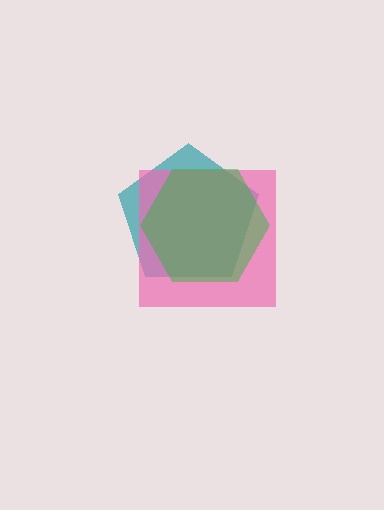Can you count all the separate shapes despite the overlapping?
Yes, there are 3 separate shapes.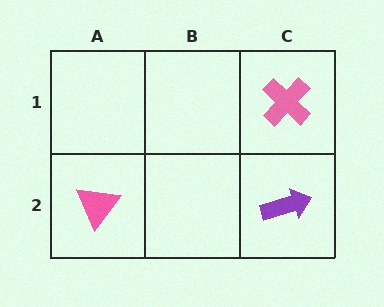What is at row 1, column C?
A pink cross.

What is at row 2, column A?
A pink triangle.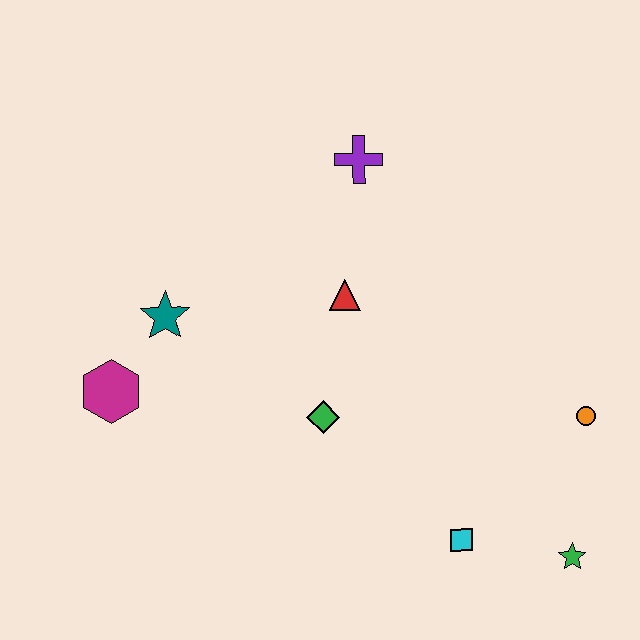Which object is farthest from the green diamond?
The green star is farthest from the green diamond.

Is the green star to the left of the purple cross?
No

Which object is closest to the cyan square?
The green star is closest to the cyan square.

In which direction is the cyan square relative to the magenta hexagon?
The cyan square is to the right of the magenta hexagon.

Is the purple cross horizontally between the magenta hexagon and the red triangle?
No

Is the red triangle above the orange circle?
Yes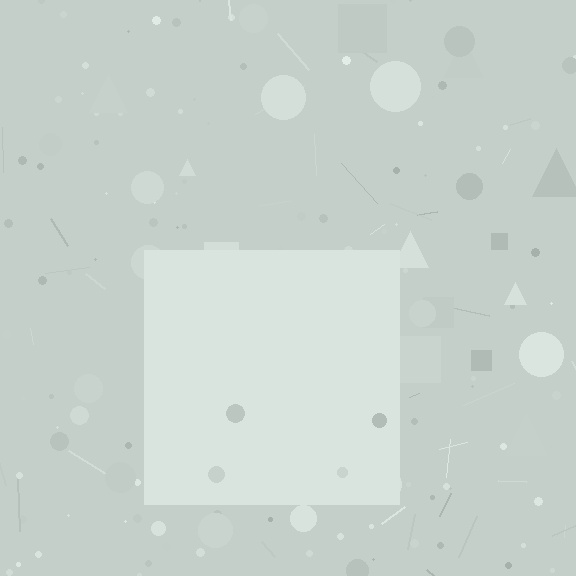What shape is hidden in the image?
A square is hidden in the image.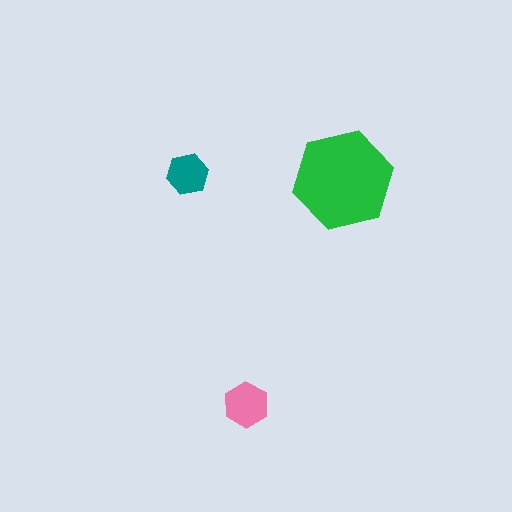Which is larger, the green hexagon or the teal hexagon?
The green one.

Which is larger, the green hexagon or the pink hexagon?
The green one.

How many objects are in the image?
There are 3 objects in the image.